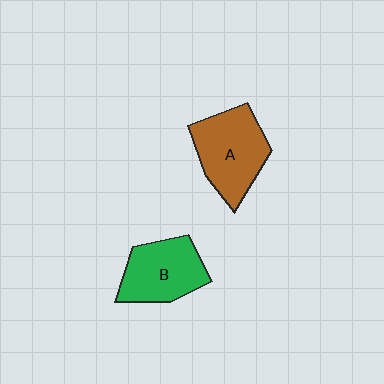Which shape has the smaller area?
Shape B (green).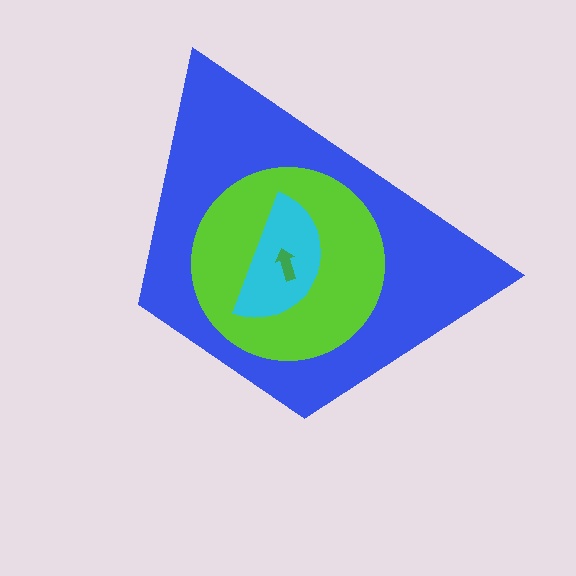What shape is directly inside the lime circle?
The cyan semicircle.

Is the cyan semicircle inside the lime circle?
Yes.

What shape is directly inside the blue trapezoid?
The lime circle.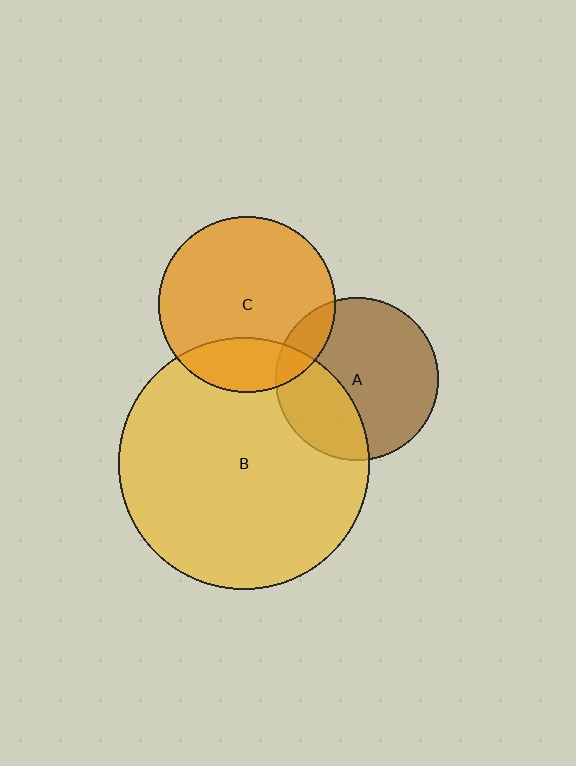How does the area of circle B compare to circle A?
Approximately 2.4 times.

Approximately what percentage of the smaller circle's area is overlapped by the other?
Approximately 15%.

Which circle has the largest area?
Circle B (yellow).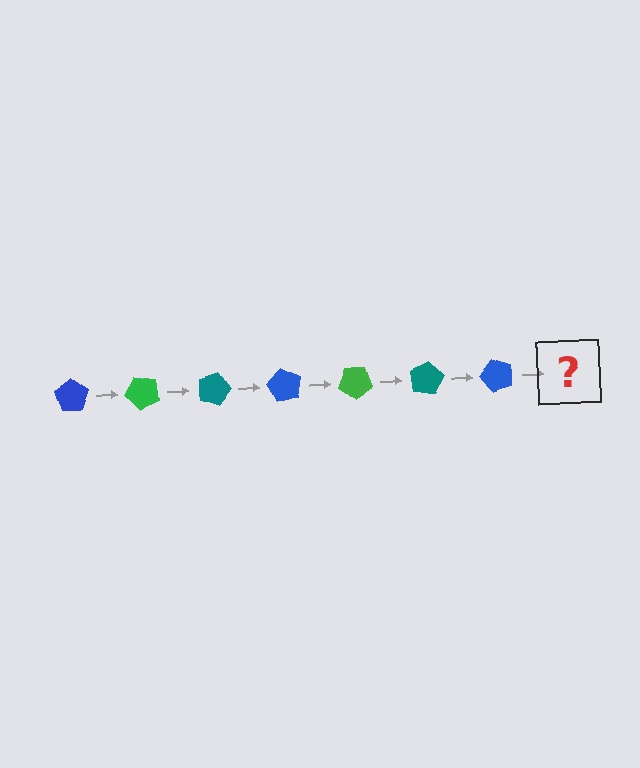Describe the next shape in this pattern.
It should be a green pentagon, rotated 315 degrees from the start.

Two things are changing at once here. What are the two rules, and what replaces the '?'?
The two rules are that it rotates 45 degrees each step and the color cycles through blue, green, and teal. The '?' should be a green pentagon, rotated 315 degrees from the start.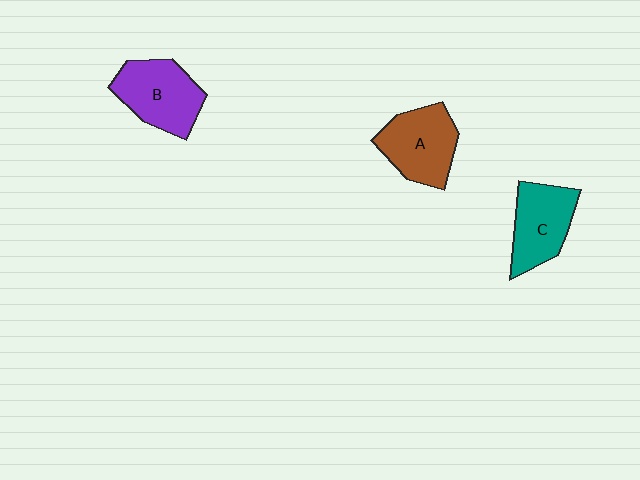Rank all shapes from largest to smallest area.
From largest to smallest: B (purple), A (brown), C (teal).